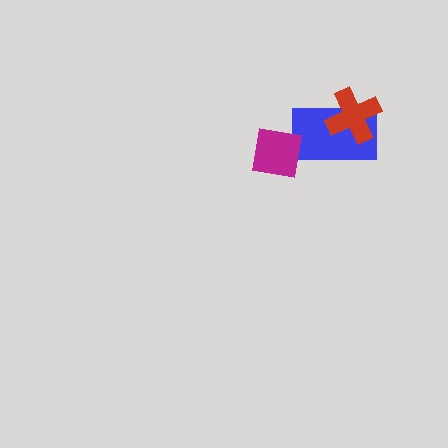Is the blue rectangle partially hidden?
Yes, it is partially covered by another shape.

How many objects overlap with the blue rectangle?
2 objects overlap with the blue rectangle.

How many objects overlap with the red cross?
1 object overlaps with the red cross.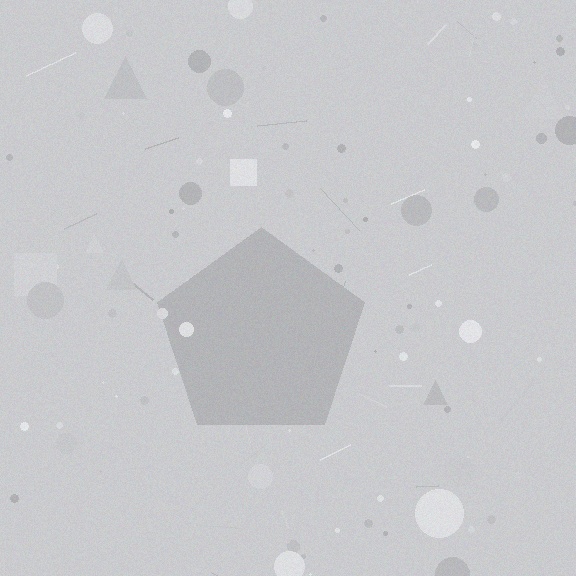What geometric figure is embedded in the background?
A pentagon is embedded in the background.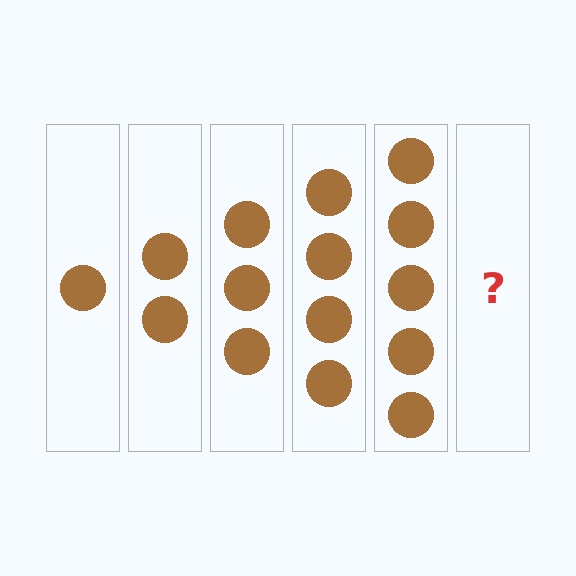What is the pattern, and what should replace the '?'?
The pattern is that each step adds one more circle. The '?' should be 6 circles.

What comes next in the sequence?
The next element should be 6 circles.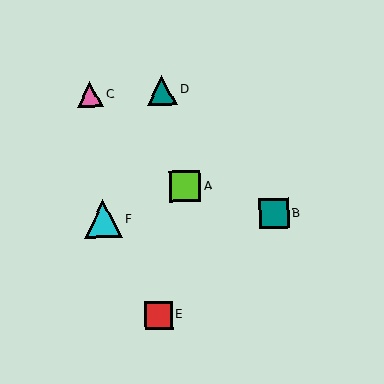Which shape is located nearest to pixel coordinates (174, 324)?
The red square (labeled E) at (159, 315) is nearest to that location.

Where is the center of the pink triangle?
The center of the pink triangle is at (90, 94).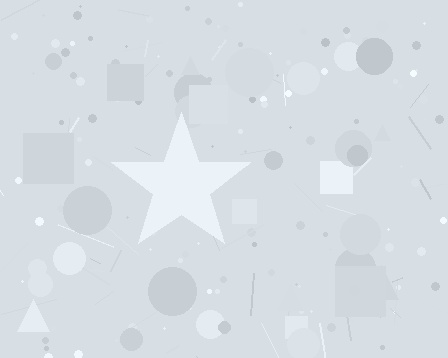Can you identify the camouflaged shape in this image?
The camouflaged shape is a star.